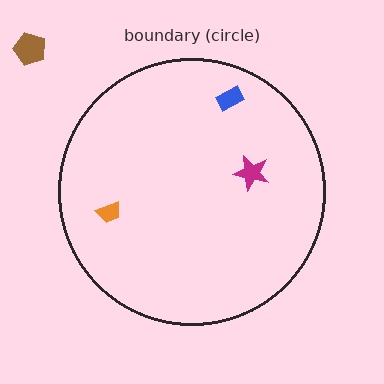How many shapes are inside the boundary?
3 inside, 1 outside.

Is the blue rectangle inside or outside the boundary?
Inside.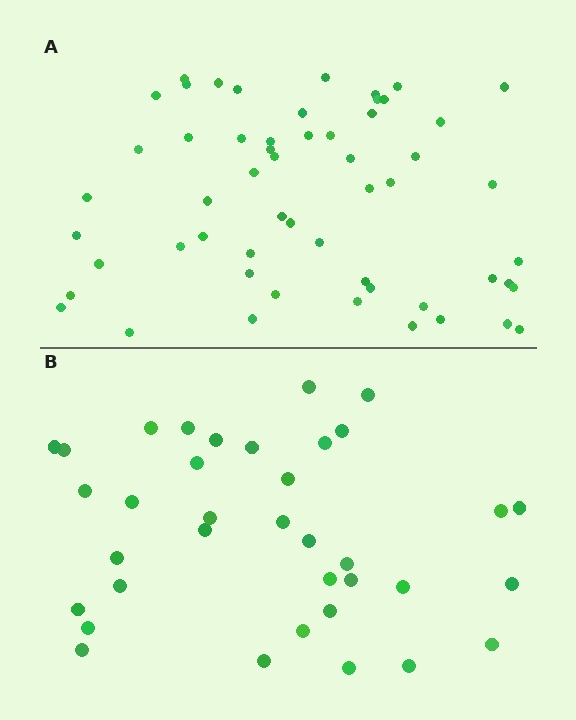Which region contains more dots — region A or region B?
Region A (the top region) has more dots.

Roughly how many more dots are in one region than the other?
Region A has approximately 20 more dots than region B.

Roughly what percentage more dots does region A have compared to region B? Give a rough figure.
About 55% more.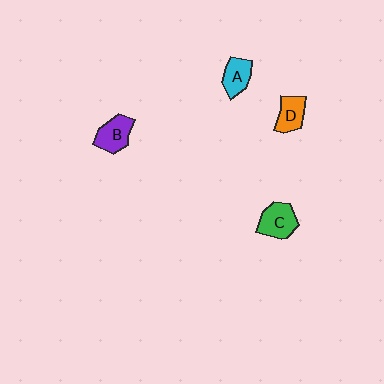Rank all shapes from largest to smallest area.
From largest to smallest: C (green), B (purple), A (cyan), D (orange).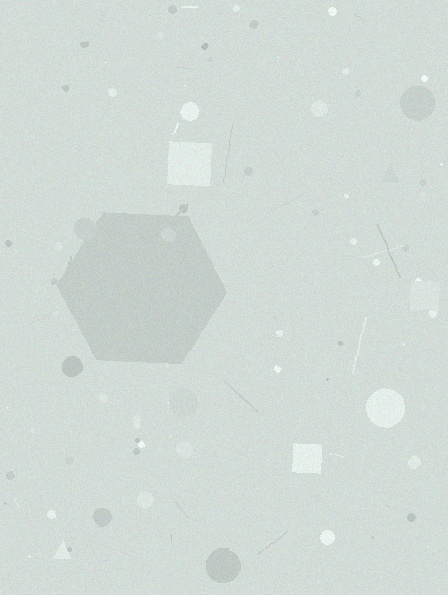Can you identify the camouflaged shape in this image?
The camouflaged shape is a hexagon.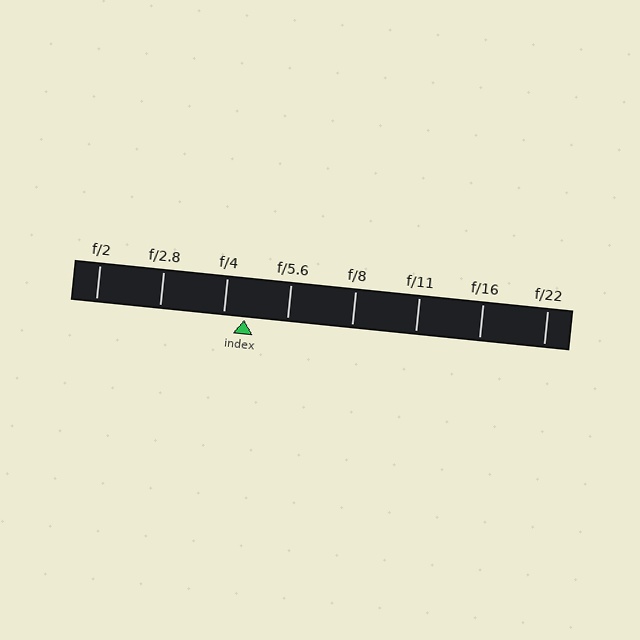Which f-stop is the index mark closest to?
The index mark is closest to f/4.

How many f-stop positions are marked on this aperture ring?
There are 8 f-stop positions marked.